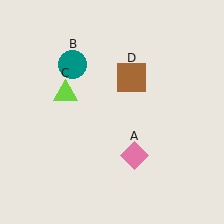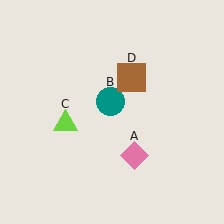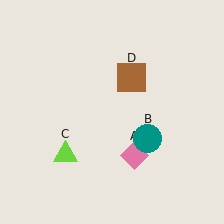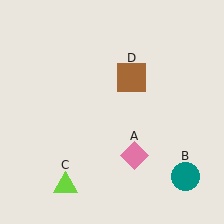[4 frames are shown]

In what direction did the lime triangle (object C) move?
The lime triangle (object C) moved down.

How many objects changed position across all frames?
2 objects changed position: teal circle (object B), lime triangle (object C).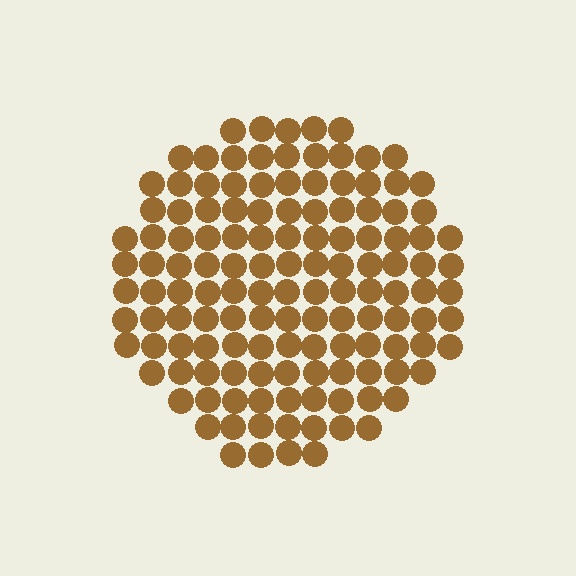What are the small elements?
The small elements are circles.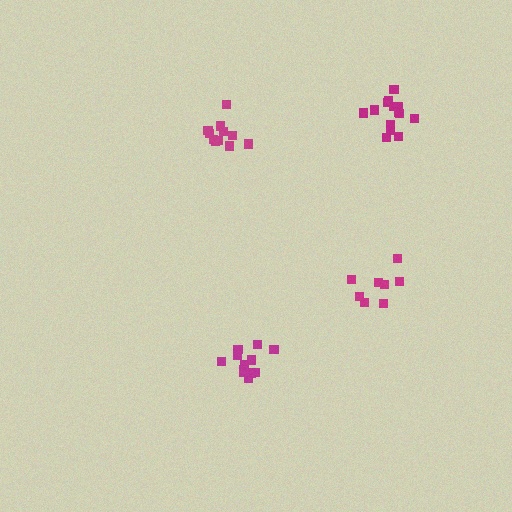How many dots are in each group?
Group 1: 11 dots, Group 2: 8 dots, Group 3: 14 dots, Group 4: 12 dots (45 total).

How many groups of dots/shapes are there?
There are 4 groups.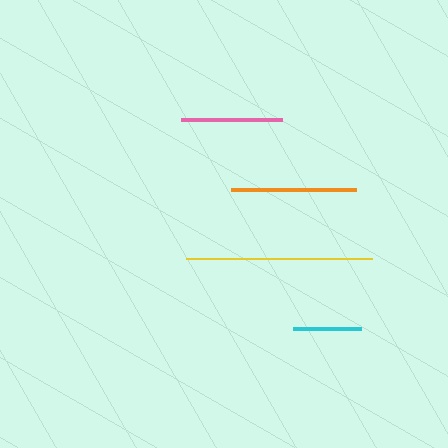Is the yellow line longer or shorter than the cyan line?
The yellow line is longer than the cyan line.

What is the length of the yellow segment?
The yellow segment is approximately 186 pixels long.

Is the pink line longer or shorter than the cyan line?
The pink line is longer than the cyan line.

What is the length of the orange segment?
The orange segment is approximately 126 pixels long.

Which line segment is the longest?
The yellow line is the longest at approximately 186 pixels.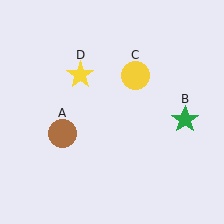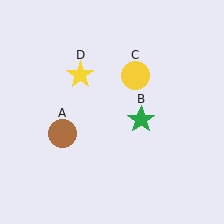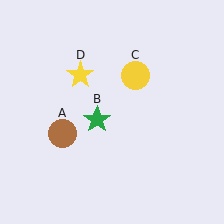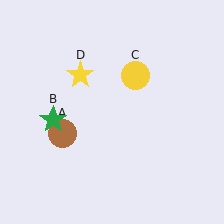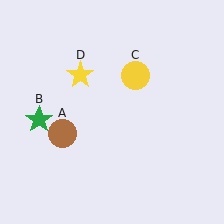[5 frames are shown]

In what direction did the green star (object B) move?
The green star (object B) moved left.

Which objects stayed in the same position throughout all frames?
Brown circle (object A) and yellow circle (object C) and yellow star (object D) remained stationary.